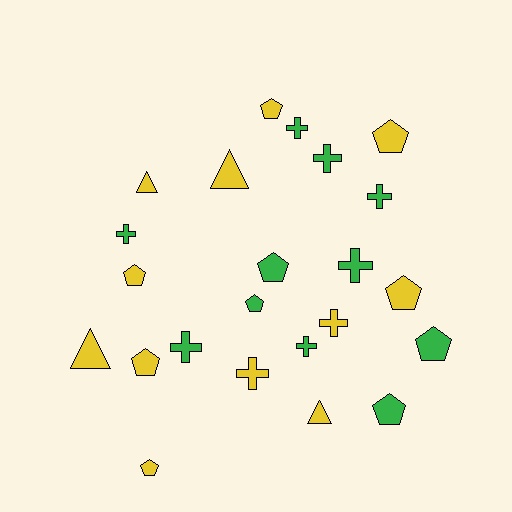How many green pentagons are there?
There are 4 green pentagons.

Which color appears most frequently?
Yellow, with 12 objects.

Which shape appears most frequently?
Pentagon, with 10 objects.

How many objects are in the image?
There are 23 objects.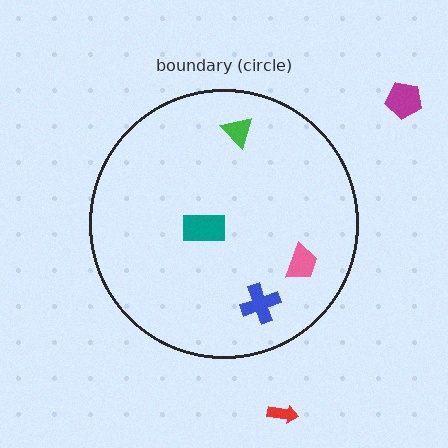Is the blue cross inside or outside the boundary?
Inside.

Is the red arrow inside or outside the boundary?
Outside.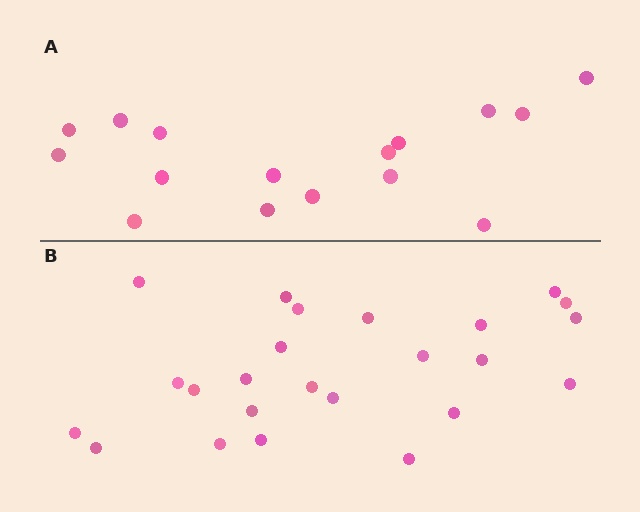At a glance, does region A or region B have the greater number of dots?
Region B (the bottom region) has more dots.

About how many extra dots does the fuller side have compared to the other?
Region B has roughly 8 or so more dots than region A.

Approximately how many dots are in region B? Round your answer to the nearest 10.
About 20 dots. (The exact count is 24, which rounds to 20.)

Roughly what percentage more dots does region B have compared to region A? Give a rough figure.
About 50% more.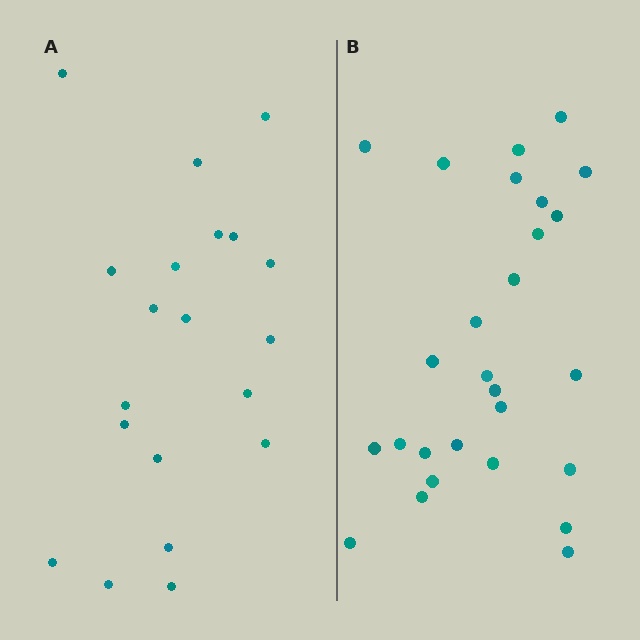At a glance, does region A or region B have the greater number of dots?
Region B (the right region) has more dots.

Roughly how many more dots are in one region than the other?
Region B has roughly 8 or so more dots than region A.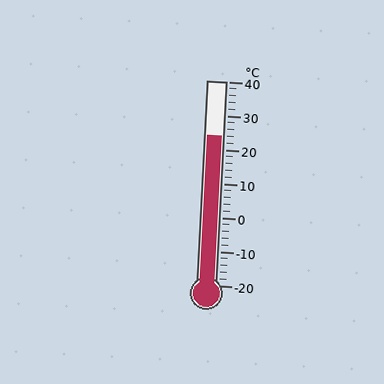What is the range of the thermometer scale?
The thermometer scale ranges from -20°C to 40°C.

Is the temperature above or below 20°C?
The temperature is above 20°C.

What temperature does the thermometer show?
The thermometer shows approximately 24°C.